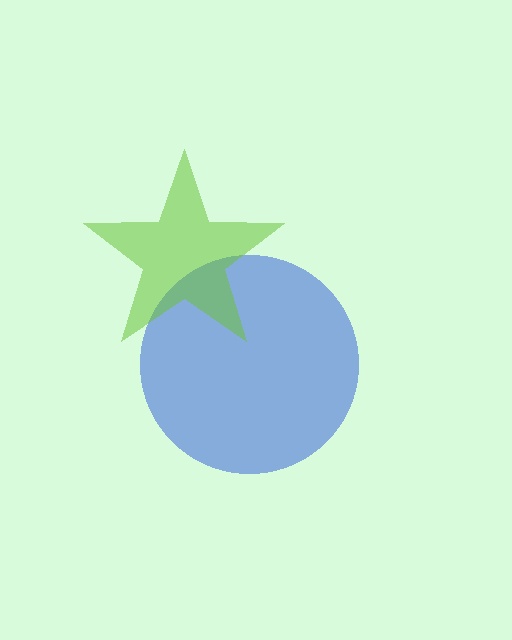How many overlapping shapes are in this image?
There are 2 overlapping shapes in the image.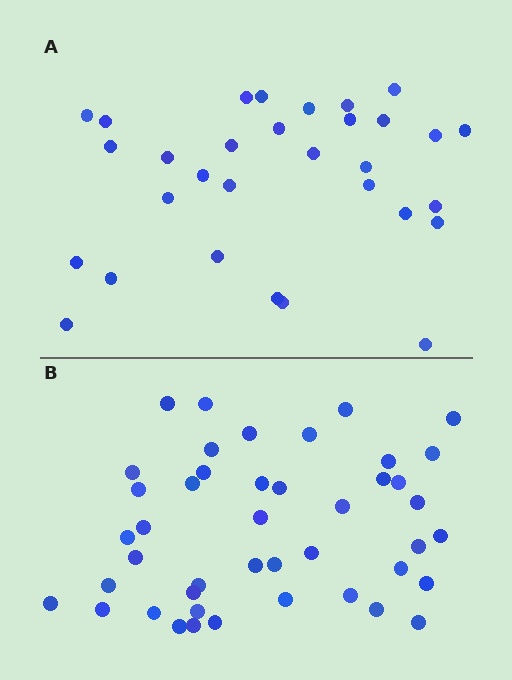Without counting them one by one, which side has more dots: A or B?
Region B (the bottom region) has more dots.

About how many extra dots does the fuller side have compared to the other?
Region B has approximately 15 more dots than region A.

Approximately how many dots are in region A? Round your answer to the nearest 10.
About 30 dots. (The exact count is 31, which rounds to 30.)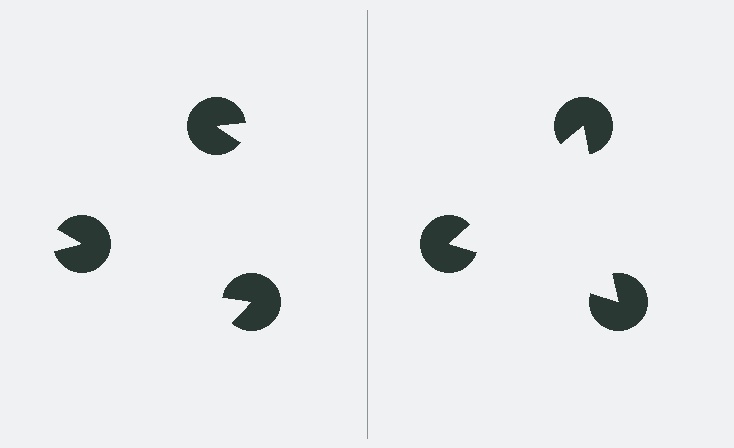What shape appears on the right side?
An illusory triangle.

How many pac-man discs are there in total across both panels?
6 — 3 on each side.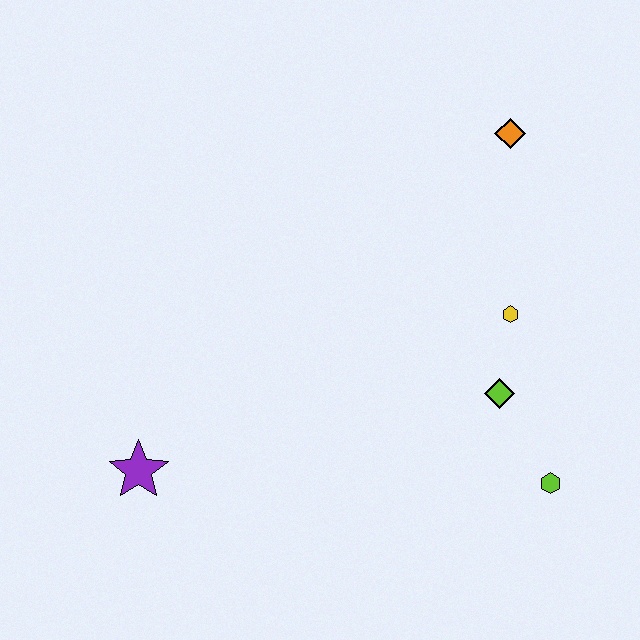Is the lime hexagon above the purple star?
No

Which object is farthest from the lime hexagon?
The purple star is farthest from the lime hexagon.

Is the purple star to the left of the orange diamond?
Yes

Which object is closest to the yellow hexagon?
The lime diamond is closest to the yellow hexagon.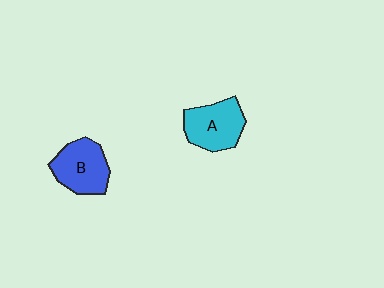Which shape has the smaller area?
Shape A (cyan).